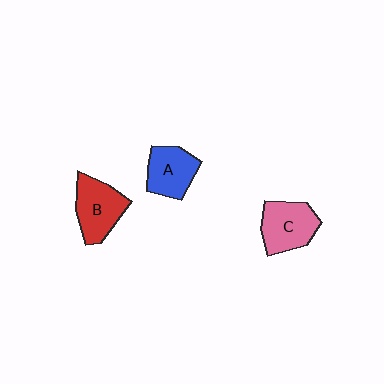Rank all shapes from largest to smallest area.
From largest to smallest: B (red), C (pink), A (blue).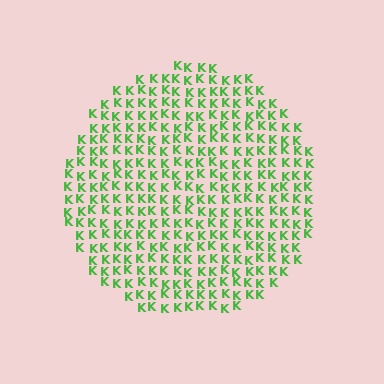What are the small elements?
The small elements are letter K's.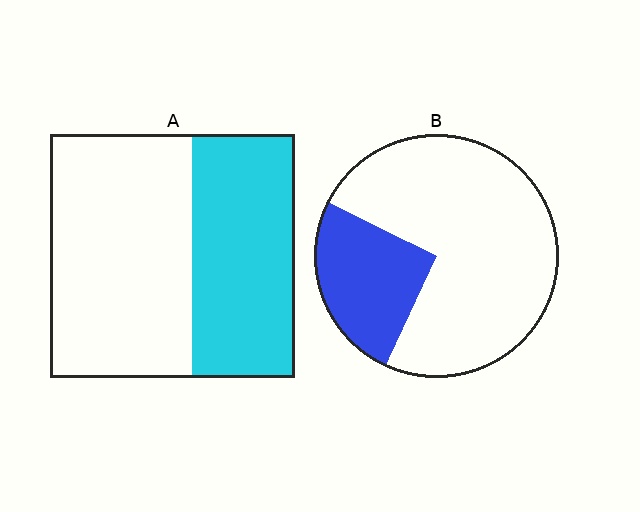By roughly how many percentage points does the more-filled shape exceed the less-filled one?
By roughly 15 percentage points (A over B).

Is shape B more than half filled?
No.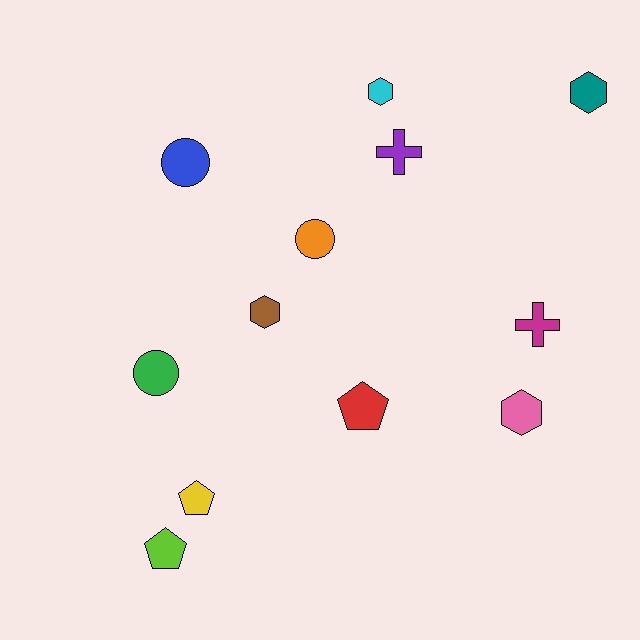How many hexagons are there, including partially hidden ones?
There are 4 hexagons.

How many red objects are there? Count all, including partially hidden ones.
There is 1 red object.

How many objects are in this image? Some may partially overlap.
There are 12 objects.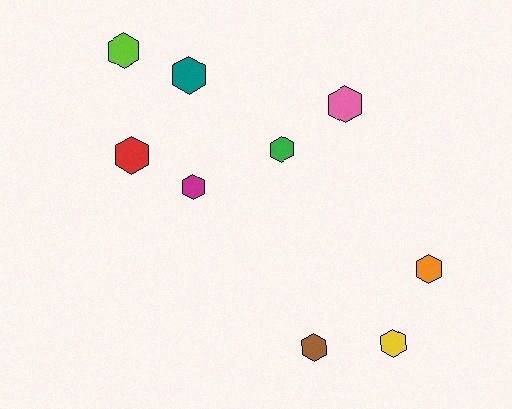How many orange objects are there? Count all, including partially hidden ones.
There is 1 orange object.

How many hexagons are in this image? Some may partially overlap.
There are 9 hexagons.